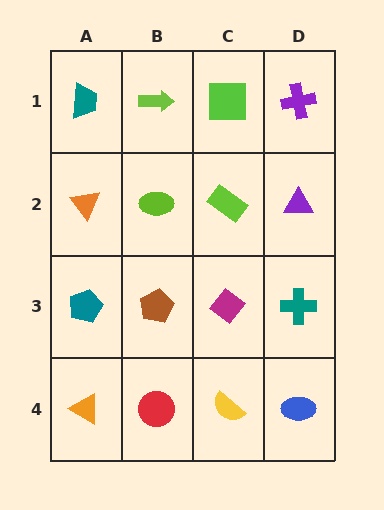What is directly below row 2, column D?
A teal cross.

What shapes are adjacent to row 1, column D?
A purple triangle (row 2, column D), a lime square (row 1, column C).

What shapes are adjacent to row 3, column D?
A purple triangle (row 2, column D), a blue ellipse (row 4, column D), a magenta diamond (row 3, column C).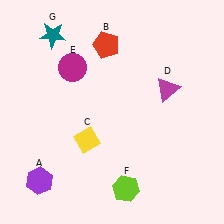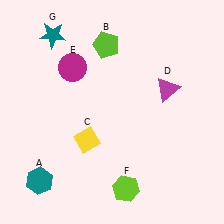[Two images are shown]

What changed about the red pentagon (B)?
In Image 1, B is red. In Image 2, it changed to lime.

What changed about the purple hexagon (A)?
In Image 1, A is purple. In Image 2, it changed to teal.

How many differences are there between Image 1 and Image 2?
There are 2 differences between the two images.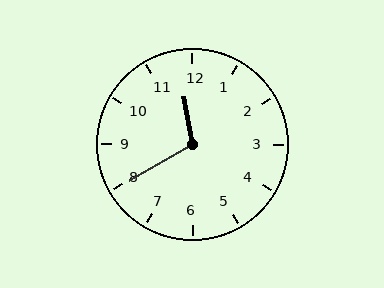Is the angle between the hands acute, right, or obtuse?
It is obtuse.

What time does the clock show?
11:40.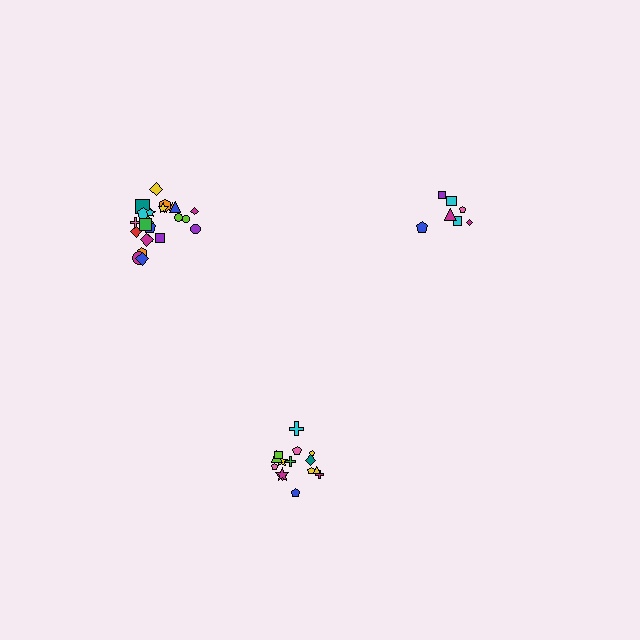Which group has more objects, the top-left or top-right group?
The top-left group.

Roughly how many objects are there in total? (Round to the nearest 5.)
Roughly 45 objects in total.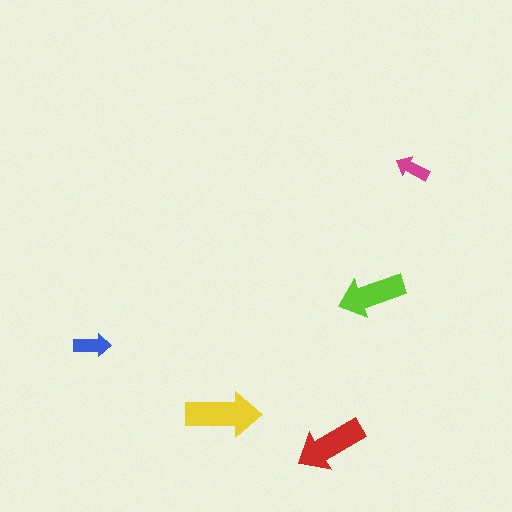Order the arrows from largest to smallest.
the yellow one, the red one, the lime one, the blue one, the magenta one.